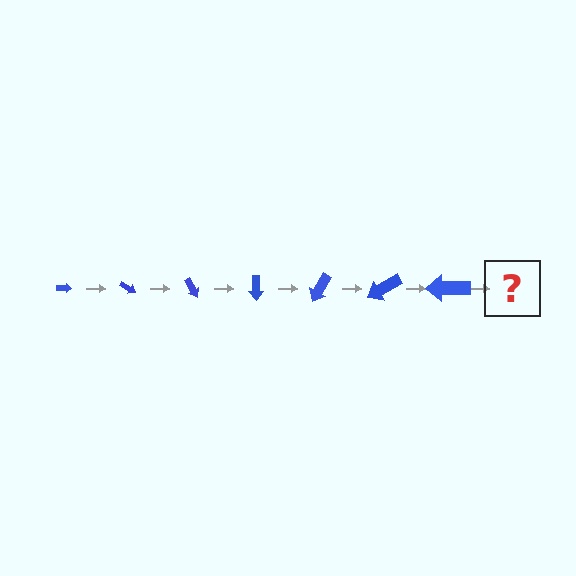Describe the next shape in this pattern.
It should be an arrow, larger than the previous one and rotated 210 degrees from the start.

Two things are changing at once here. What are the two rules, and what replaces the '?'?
The two rules are that the arrow grows larger each step and it rotates 30 degrees each step. The '?' should be an arrow, larger than the previous one and rotated 210 degrees from the start.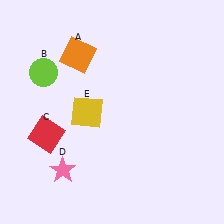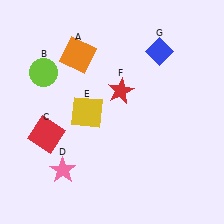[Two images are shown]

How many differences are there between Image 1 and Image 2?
There are 2 differences between the two images.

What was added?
A red star (F), a blue diamond (G) were added in Image 2.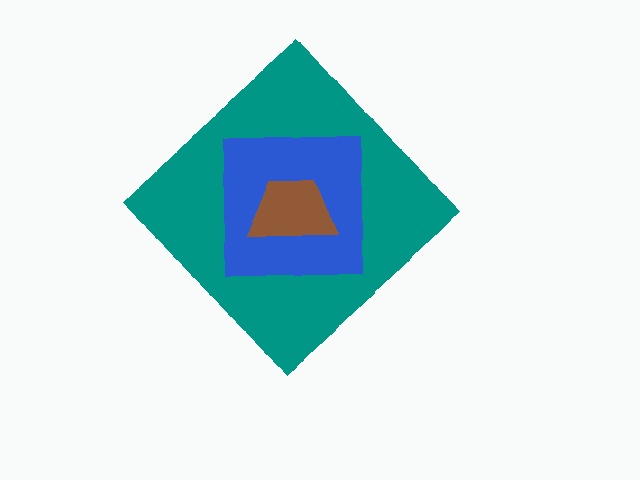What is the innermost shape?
The brown trapezoid.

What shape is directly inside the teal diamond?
The blue square.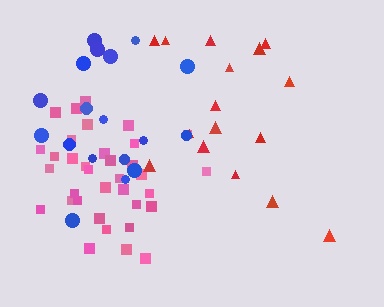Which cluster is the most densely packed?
Pink.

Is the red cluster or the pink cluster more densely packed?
Pink.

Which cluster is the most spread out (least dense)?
Red.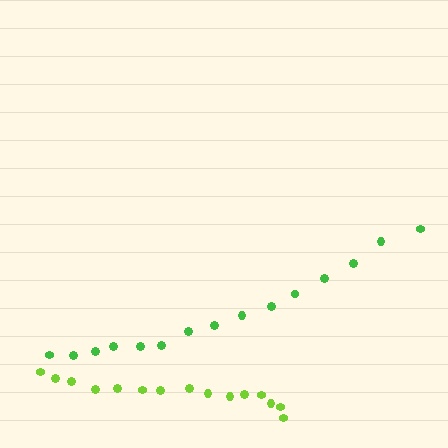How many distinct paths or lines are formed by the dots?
There are 2 distinct paths.